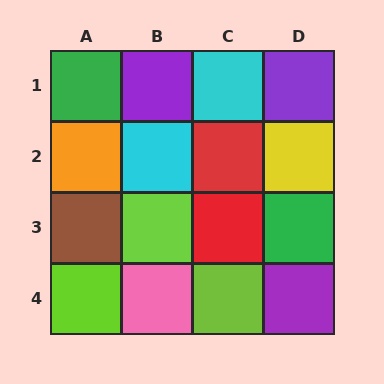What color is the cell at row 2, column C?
Red.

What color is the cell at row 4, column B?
Pink.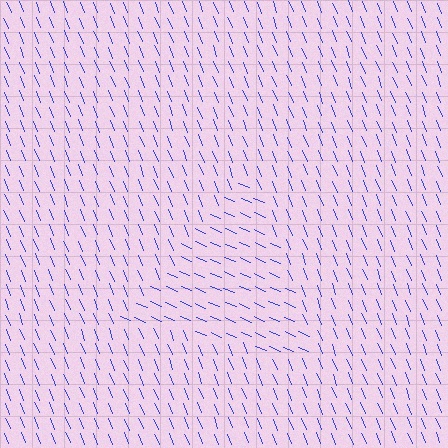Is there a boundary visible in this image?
Yes, there is a texture boundary formed by a change in line orientation.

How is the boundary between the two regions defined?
The boundary is defined purely by a change in line orientation (approximately 45 degrees difference). All lines are the same color and thickness.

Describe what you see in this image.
The image is filled with small blue line segments. A triangle region in the image has lines oriented differently from the surrounding lines, creating a visible texture boundary.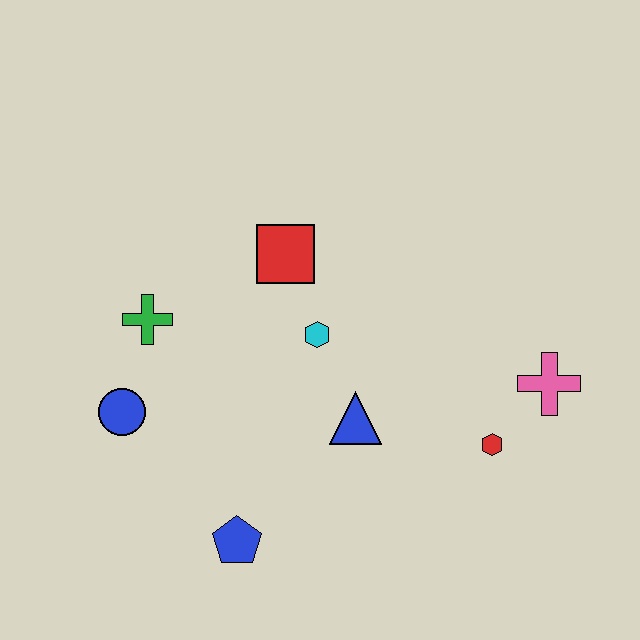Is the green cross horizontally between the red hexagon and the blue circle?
Yes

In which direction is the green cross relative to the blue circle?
The green cross is above the blue circle.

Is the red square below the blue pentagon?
No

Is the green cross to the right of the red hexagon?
No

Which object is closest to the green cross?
The blue circle is closest to the green cross.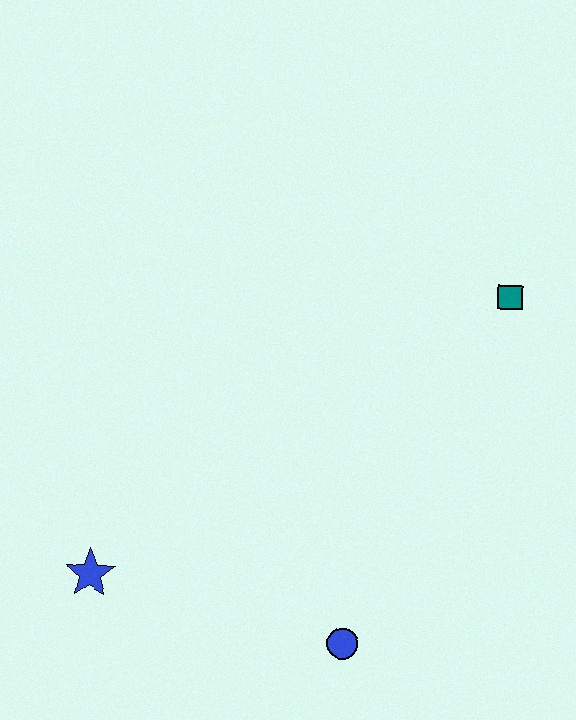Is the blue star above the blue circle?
Yes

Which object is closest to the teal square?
The blue circle is closest to the teal square.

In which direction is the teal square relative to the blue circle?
The teal square is above the blue circle.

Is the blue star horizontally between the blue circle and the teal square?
No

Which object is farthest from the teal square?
The blue star is farthest from the teal square.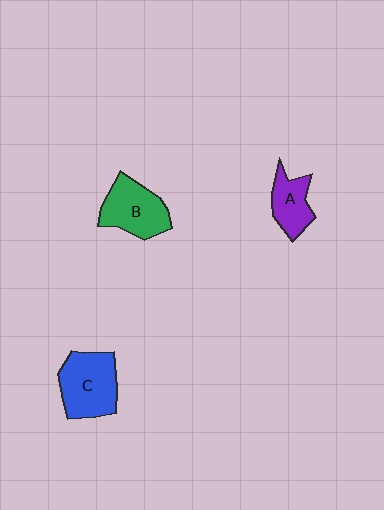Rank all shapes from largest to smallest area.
From largest to smallest: C (blue), B (green), A (purple).